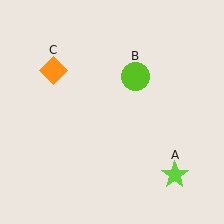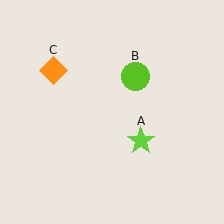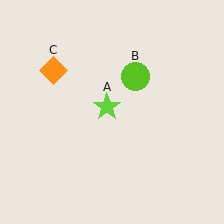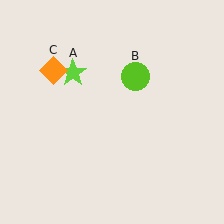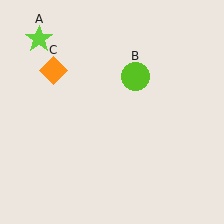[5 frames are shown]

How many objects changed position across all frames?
1 object changed position: lime star (object A).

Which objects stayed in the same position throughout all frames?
Lime circle (object B) and orange diamond (object C) remained stationary.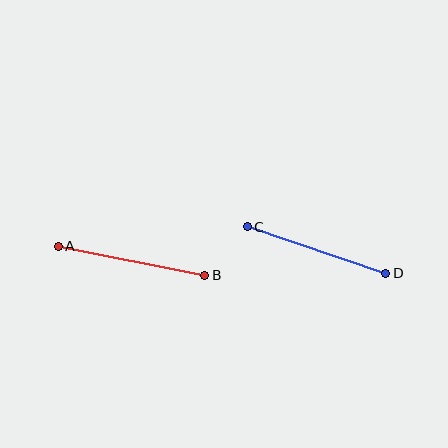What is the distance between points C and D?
The distance is approximately 146 pixels.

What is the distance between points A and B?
The distance is approximately 149 pixels.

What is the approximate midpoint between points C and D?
The midpoint is at approximately (316, 250) pixels.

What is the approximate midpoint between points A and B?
The midpoint is at approximately (131, 261) pixels.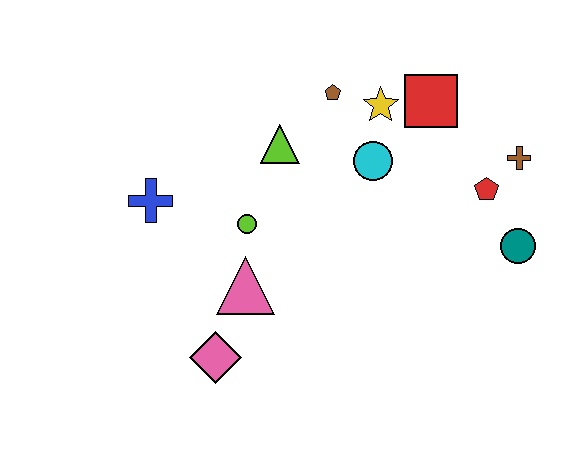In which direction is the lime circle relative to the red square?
The lime circle is to the left of the red square.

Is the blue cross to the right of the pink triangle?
No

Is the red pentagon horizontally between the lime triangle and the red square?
No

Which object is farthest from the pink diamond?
The brown cross is farthest from the pink diamond.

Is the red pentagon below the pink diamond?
No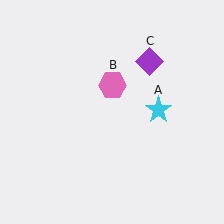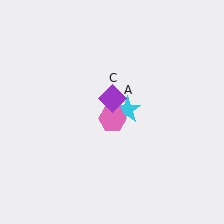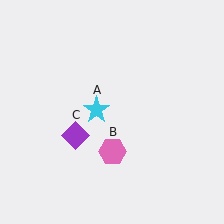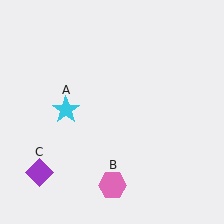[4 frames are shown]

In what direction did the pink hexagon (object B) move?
The pink hexagon (object B) moved down.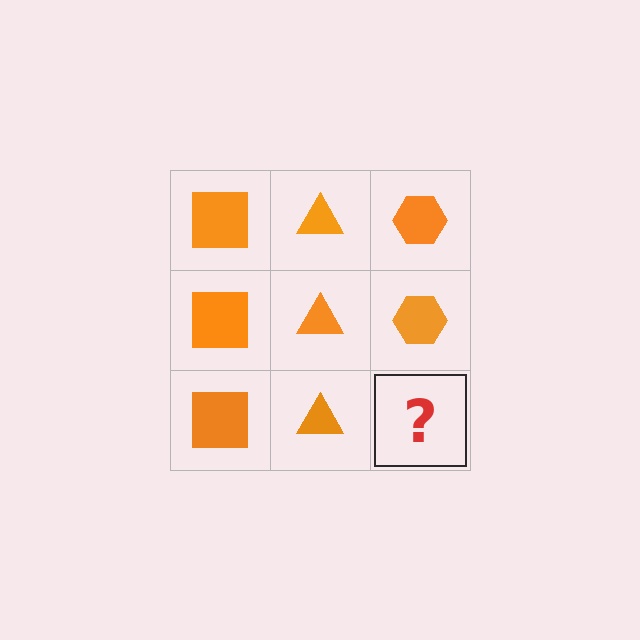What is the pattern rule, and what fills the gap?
The rule is that each column has a consistent shape. The gap should be filled with an orange hexagon.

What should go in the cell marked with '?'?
The missing cell should contain an orange hexagon.